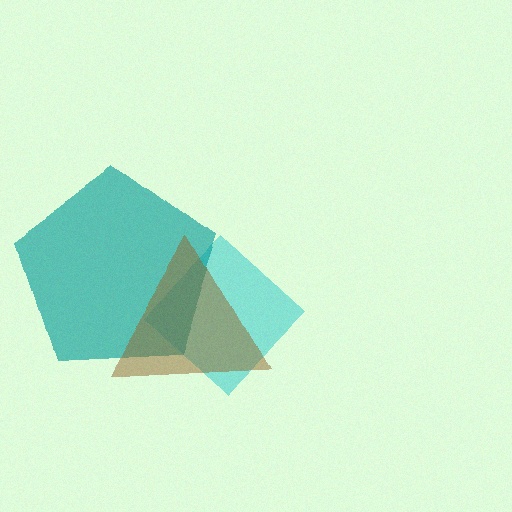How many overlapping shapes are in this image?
There are 3 overlapping shapes in the image.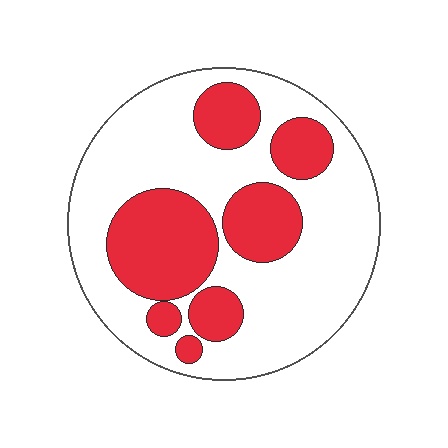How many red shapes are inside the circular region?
7.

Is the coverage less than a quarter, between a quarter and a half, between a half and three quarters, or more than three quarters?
Between a quarter and a half.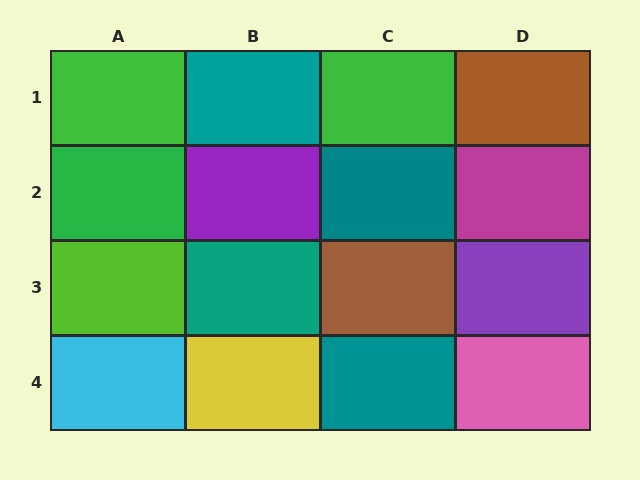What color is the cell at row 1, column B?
Teal.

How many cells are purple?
2 cells are purple.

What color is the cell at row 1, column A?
Green.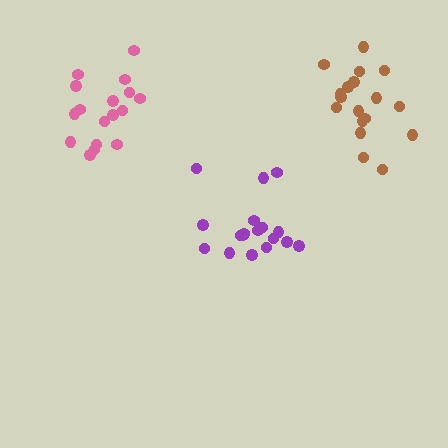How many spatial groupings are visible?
There are 3 spatial groupings.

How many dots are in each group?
Group 1: 18 dots, Group 2: 18 dots, Group 3: 17 dots (53 total).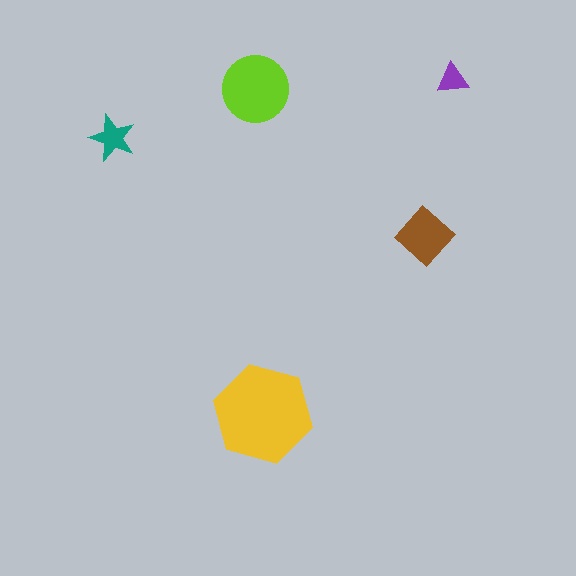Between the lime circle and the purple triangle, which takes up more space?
The lime circle.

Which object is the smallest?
The purple triangle.